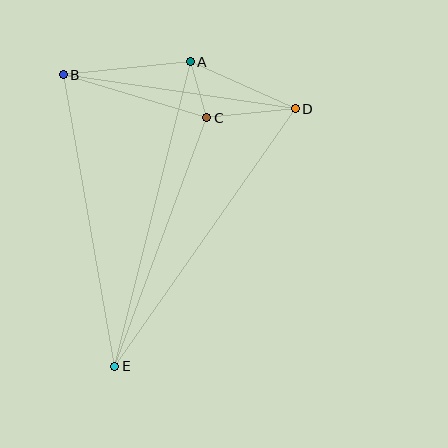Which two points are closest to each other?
Points A and C are closest to each other.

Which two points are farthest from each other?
Points D and E are farthest from each other.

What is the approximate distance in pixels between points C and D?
The distance between C and D is approximately 89 pixels.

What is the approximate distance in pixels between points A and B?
The distance between A and B is approximately 128 pixels.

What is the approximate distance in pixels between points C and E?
The distance between C and E is approximately 265 pixels.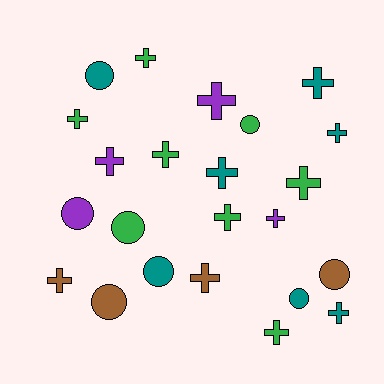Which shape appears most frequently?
Cross, with 15 objects.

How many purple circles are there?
There is 1 purple circle.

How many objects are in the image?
There are 23 objects.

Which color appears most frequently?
Green, with 8 objects.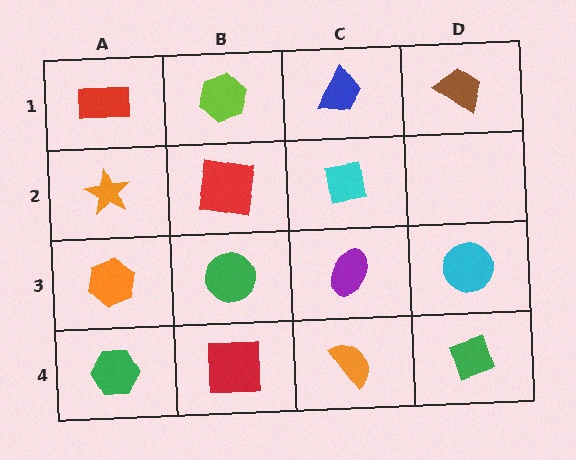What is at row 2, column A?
An orange star.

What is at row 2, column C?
A cyan square.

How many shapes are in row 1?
4 shapes.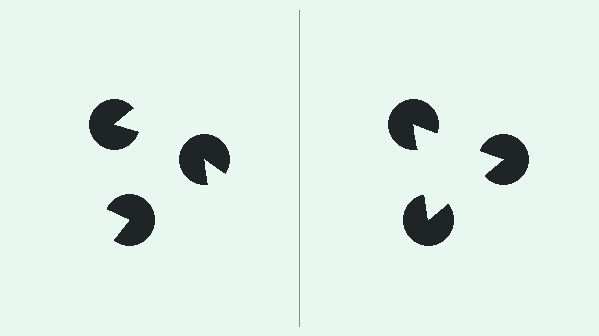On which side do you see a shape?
An illusory triangle appears on the right side. On the left side the wedge cuts are rotated, so no coherent shape forms.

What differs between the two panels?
The pac-man discs are positioned identically on both sides; only the wedge orientations differ. On the right they align to a triangle; on the left they are misaligned.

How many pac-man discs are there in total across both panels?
6 — 3 on each side.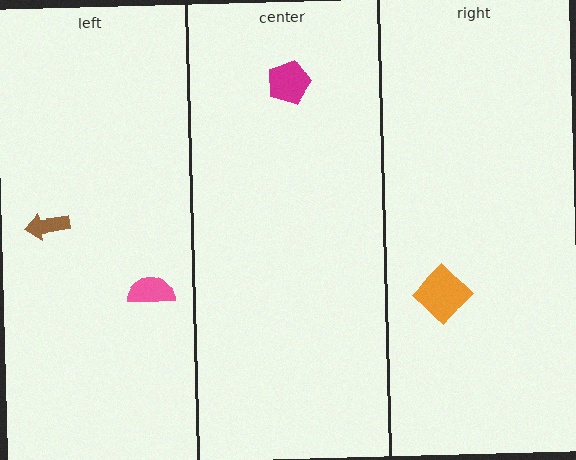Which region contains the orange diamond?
The right region.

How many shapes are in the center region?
1.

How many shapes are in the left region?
2.